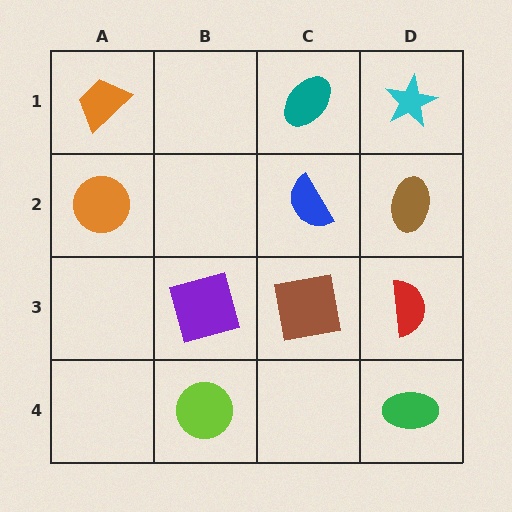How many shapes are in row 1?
3 shapes.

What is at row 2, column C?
A blue semicircle.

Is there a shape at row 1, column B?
No, that cell is empty.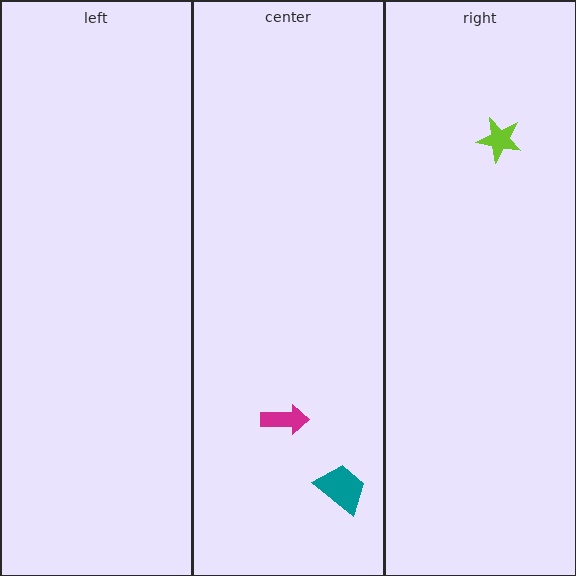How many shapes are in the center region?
2.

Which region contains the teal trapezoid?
The center region.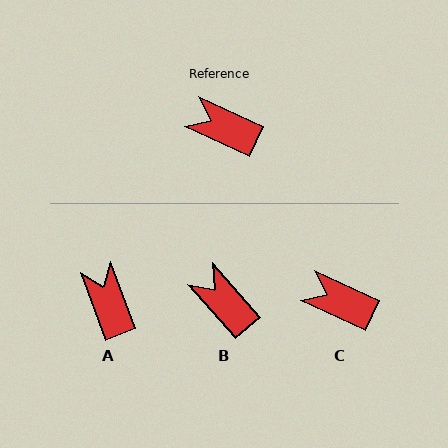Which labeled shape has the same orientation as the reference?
C.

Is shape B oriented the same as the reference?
No, it is off by about 24 degrees.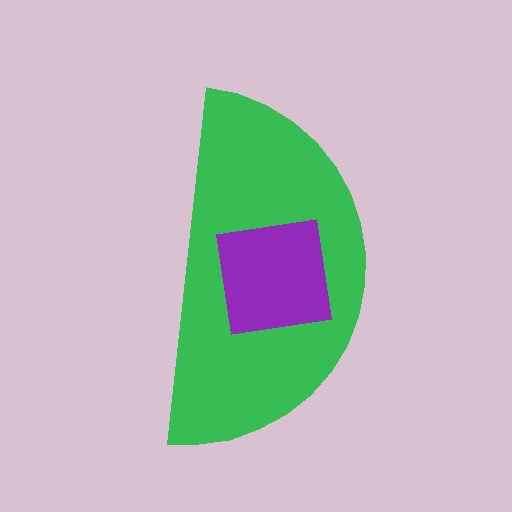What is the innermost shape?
The purple square.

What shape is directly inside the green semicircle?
The purple square.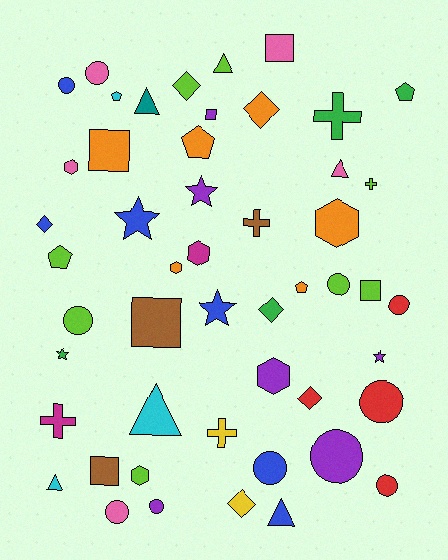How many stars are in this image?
There are 5 stars.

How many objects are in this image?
There are 50 objects.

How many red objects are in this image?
There are 4 red objects.